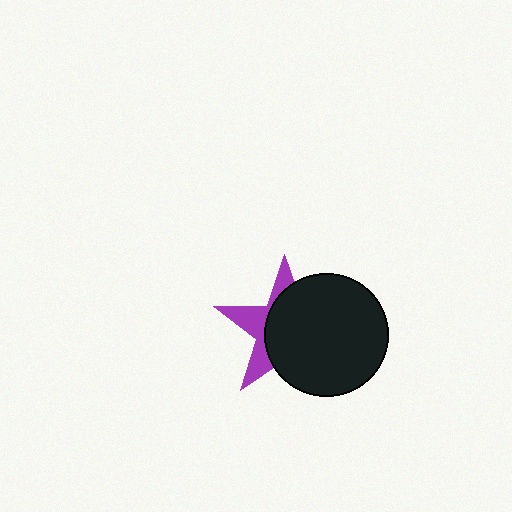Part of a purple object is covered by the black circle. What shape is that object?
It is a star.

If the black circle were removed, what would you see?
You would see the complete purple star.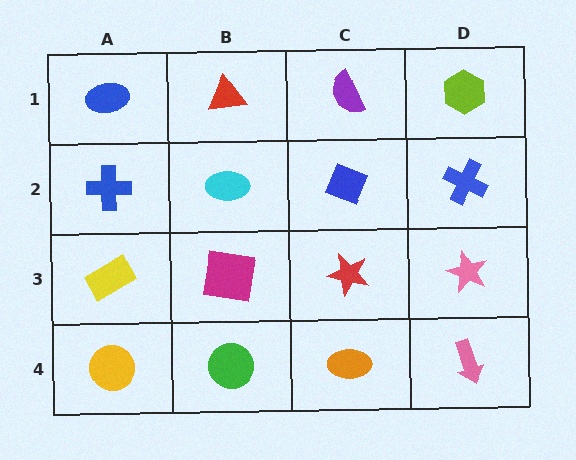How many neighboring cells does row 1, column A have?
2.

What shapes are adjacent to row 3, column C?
A blue diamond (row 2, column C), an orange ellipse (row 4, column C), a magenta square (row 3, column B), a pink star (row 3, column D).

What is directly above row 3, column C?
A blue diamond.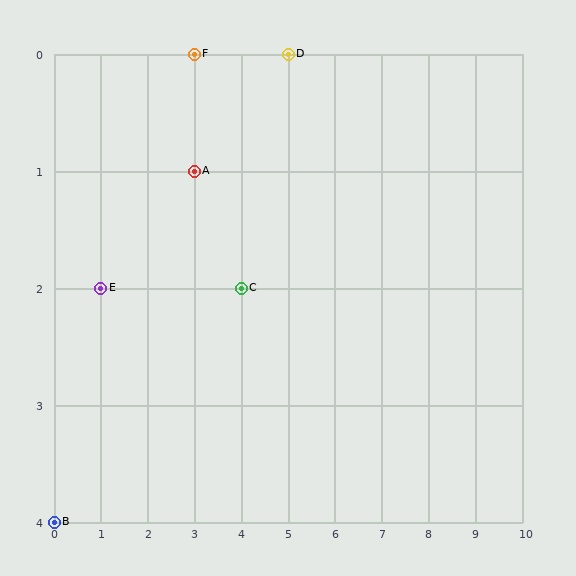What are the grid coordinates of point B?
Point B is at grid coordinates (0, 4).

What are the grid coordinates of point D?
Point D is at grid coordinates (5, 0).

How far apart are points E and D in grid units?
Points E and D are 4 columns and 2 rows apart (about 4.5 grid units diagonally).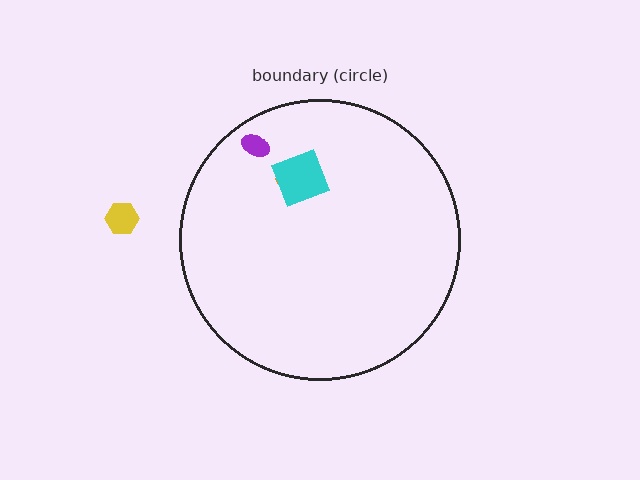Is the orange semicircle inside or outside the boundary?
Inside.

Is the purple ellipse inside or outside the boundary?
Inside.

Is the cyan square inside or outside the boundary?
Inside.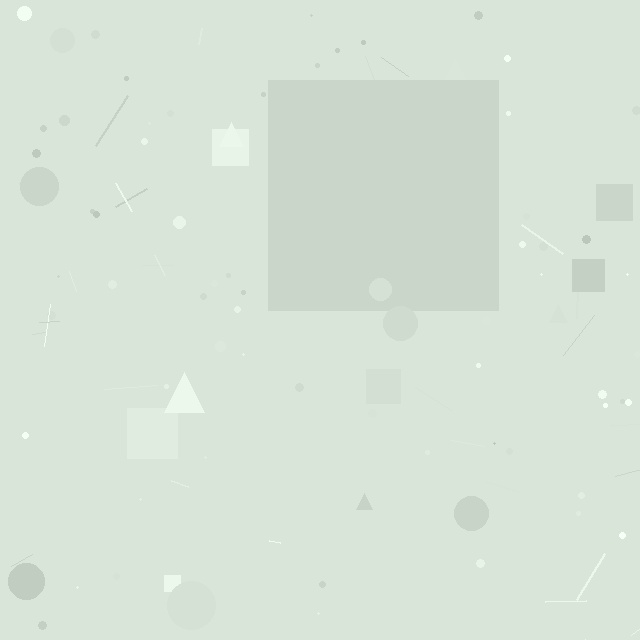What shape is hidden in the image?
A square is hidden in the image.